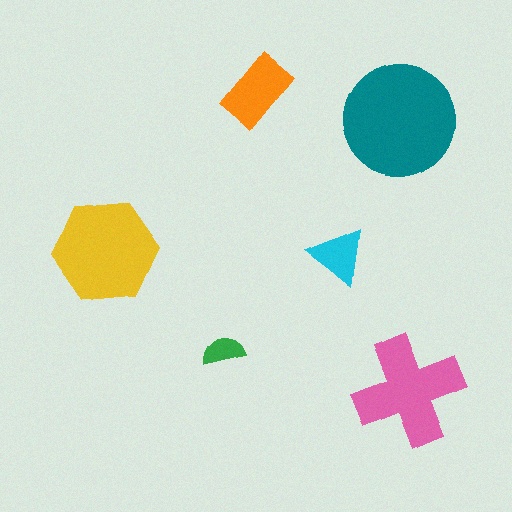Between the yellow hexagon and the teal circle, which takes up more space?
The teal circle.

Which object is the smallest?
The green semicircle.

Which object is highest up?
The orange rectangle is topmost.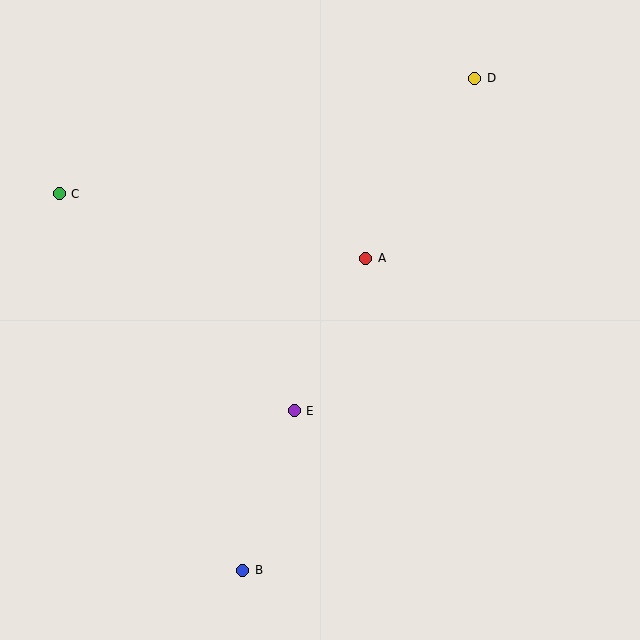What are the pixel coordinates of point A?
Point A is at (366, 258).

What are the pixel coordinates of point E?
Point E is at (294, 411).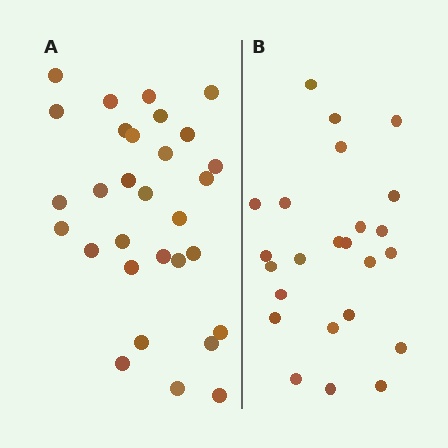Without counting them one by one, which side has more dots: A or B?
Region A (the left region) has more dots.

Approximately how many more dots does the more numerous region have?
Region A has about 6 more dots than region B.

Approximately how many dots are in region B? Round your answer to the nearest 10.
About 20 dots. (The exact count is 24, which rounds to 20.)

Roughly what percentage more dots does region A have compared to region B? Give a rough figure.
About 25% more.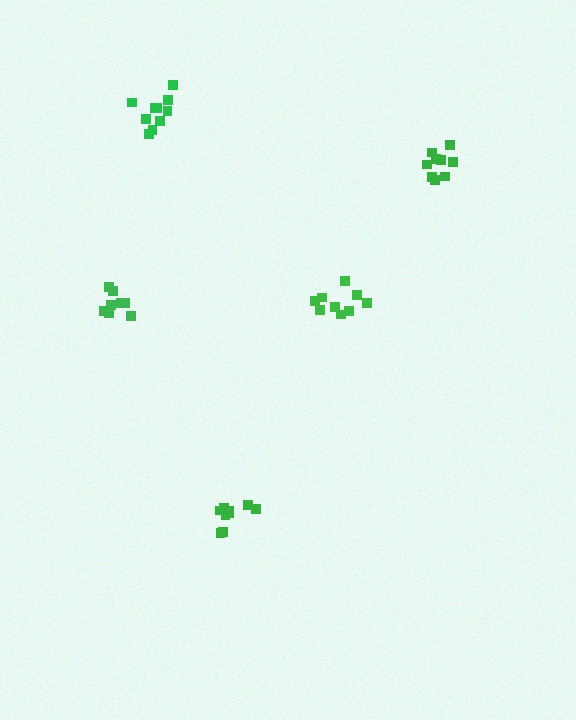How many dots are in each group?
Group 1: 9 dots, Group 2: 9 dots, Group 3: 9 dots, Group 4: 10 dots, Group 5: 9 dots (46 total).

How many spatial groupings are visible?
There are 5 spatial groupings.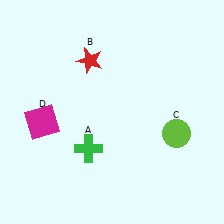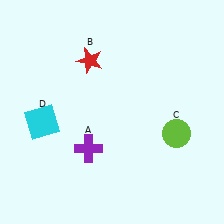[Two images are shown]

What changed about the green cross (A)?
In Image 1, A is green. In Image 2, it changed to purple.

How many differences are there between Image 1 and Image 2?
There are 2 differences between the two images.